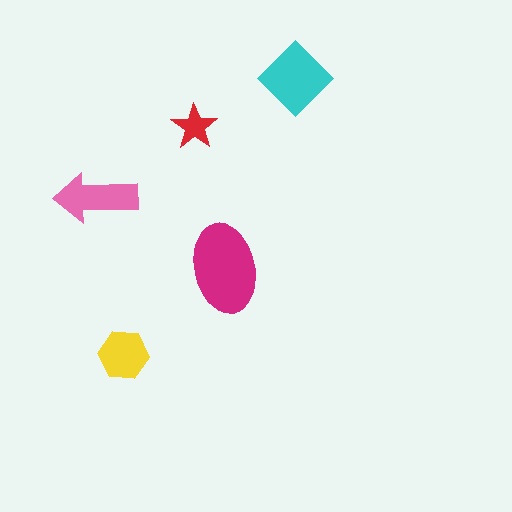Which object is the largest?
The magenta ellipse.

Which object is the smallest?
The red star.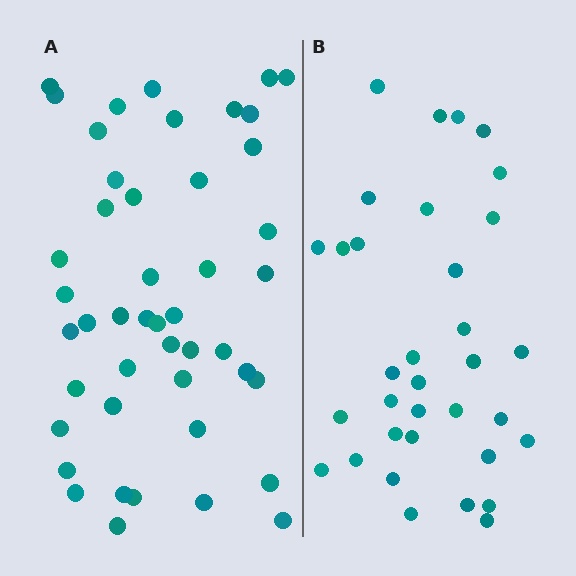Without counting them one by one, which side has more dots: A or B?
Region A (the left region) has more dots.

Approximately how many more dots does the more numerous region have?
Region A has roughly 12 or so more dots than region B.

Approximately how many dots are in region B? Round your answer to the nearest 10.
About 30 dots. (The exact count is 34, which rounds to 30.)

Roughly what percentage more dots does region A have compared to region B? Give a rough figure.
About 35% more.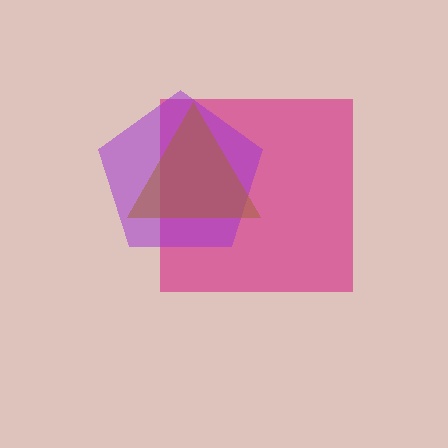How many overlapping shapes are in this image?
There are 3 overlapping shapes in the image.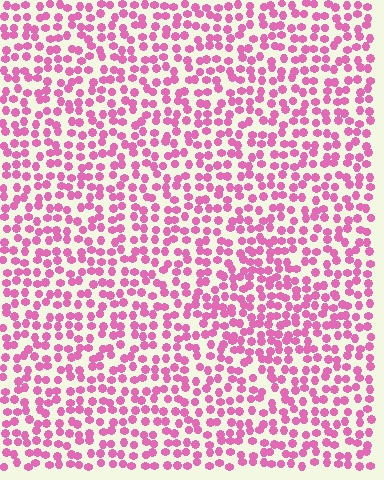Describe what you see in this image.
The image contains small pink elements arranged at two different densities. A diamond-shaped region is visible where the elements are more densely packed than the surrounding area.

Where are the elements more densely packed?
The elements are more densely packed inside the diamond boundary.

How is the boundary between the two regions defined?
The boundary is defined by a change in element density (approximately 1.4x ratio). All elements are the same color, size, and shape.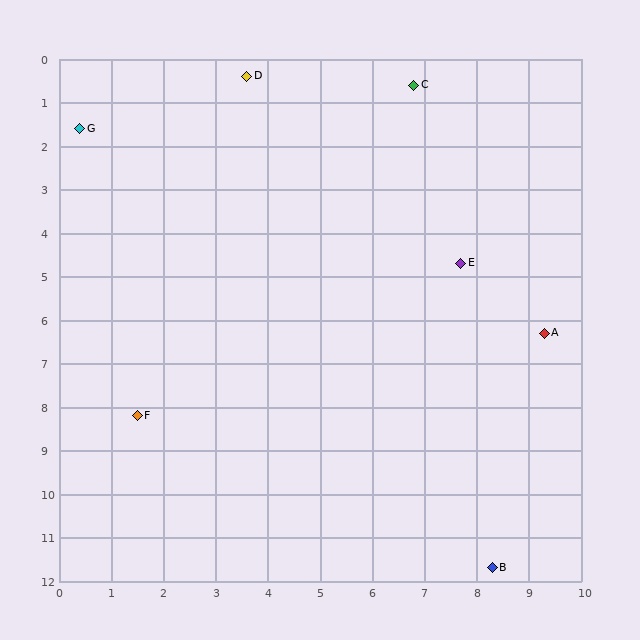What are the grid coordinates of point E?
Point E is at approximately (7.7, 4.7).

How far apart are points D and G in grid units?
Points D and G are about 3.4 grid units apart.